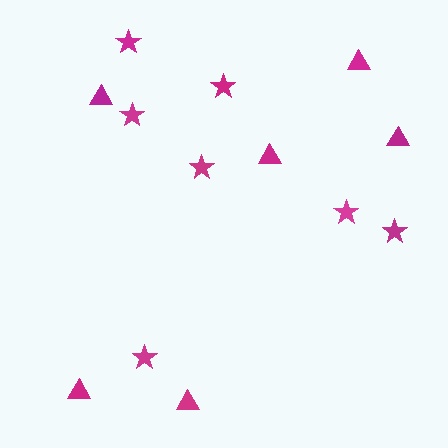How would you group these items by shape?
There are 2 groups: one group of stars (7) and one group of triangles (6).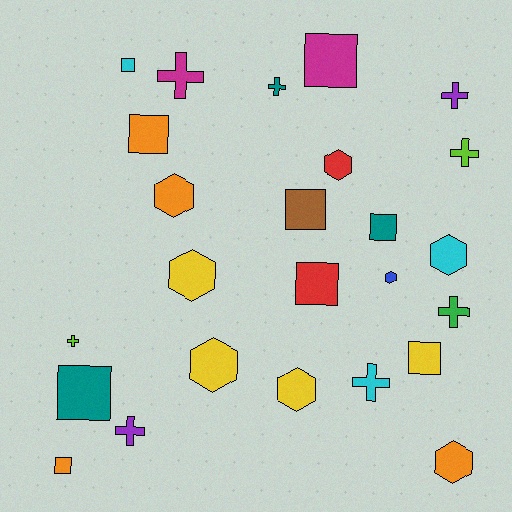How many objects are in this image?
There are 25 objects.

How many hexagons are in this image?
There are 8 hexagons.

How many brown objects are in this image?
There is 1 brown object.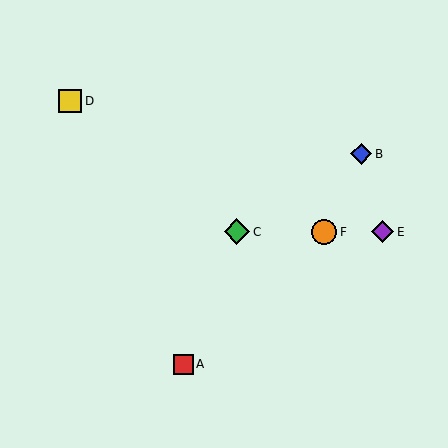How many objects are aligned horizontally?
3 objects (C, E, F) are aligned horizontally.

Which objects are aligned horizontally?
Objects C, E, F are aligned horizontally.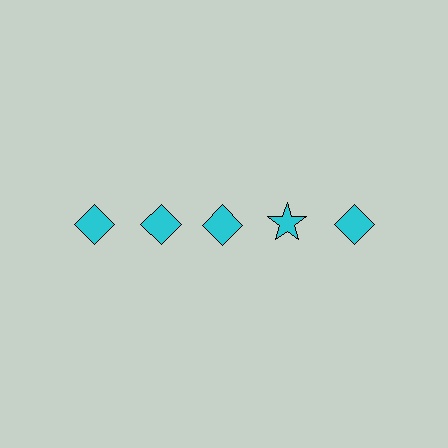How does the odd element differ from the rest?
It has a different shape: star instead of diamond.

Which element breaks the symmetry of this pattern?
The cyan star in the top row, second from right column breaks the symmetry. All other shapes are cyan diamonds.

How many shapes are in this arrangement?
There are 5 shapes arranged in a grid pattern.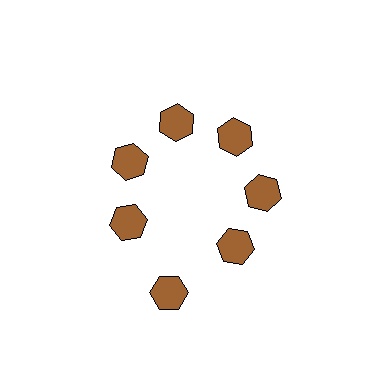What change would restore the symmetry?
The symmetry would be restored by moving it inward, back onto the ring so that all 7 hexagons sit at equal angles and equal distance from the center.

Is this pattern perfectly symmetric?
No. The 7 brown hexagons are arranged in a ring, but one element near the 6 o'clock position is pushed outward from the center, breaking the 7-fold rotational symmetry.